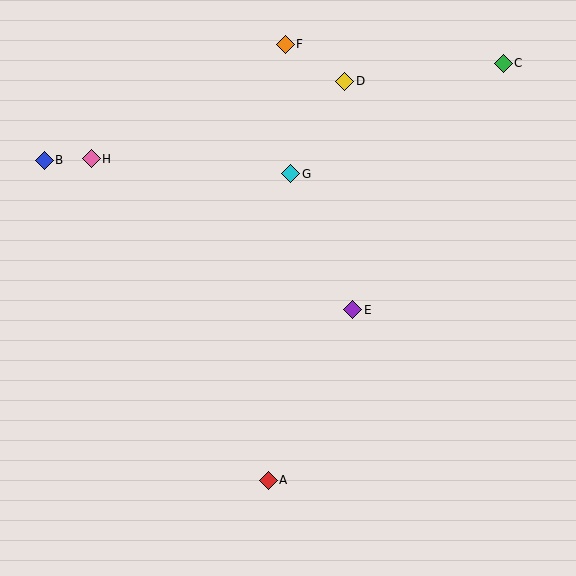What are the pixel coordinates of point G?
Point G is at (291, 174).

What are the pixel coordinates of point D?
Point D is at (345, 81).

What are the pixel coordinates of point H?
Point H is at (91, 159).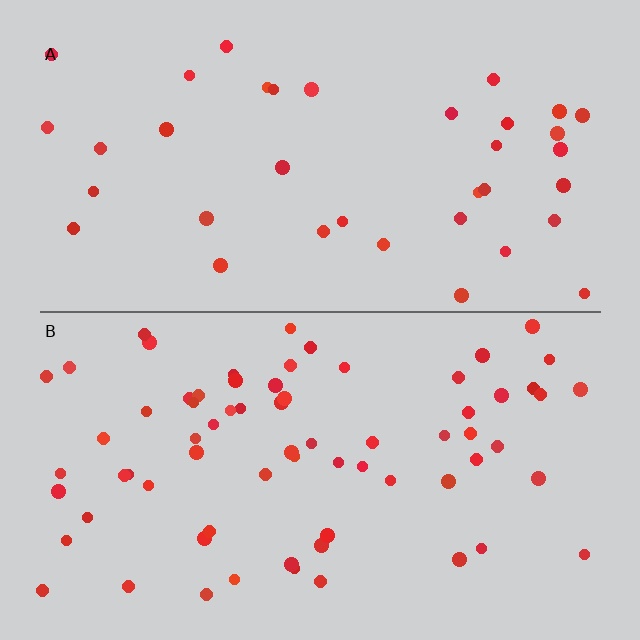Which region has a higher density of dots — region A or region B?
B (the bottom).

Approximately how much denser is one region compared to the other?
Approximately 1.9× — region B over region A.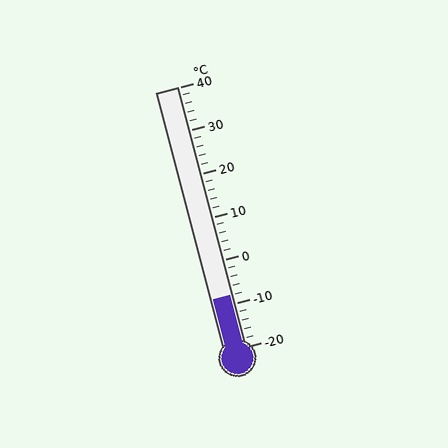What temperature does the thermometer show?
The thermometer shows approximately -8°C.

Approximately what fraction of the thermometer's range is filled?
The thermometer is filled to approximately 20% of its range.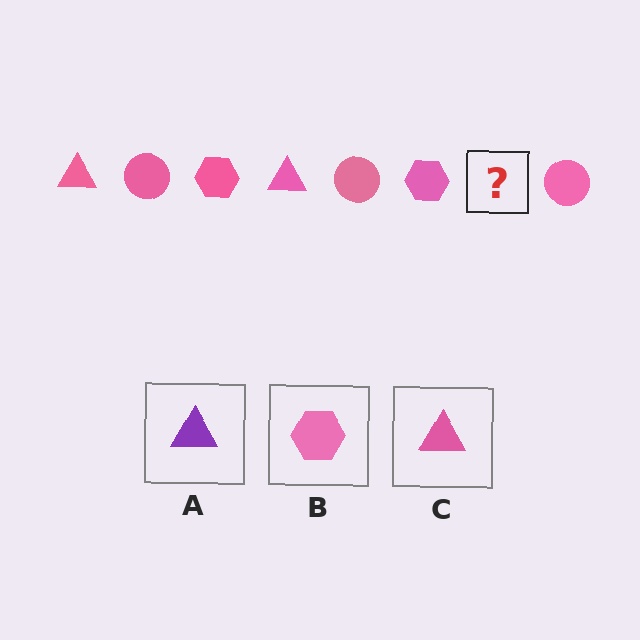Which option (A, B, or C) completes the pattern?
C.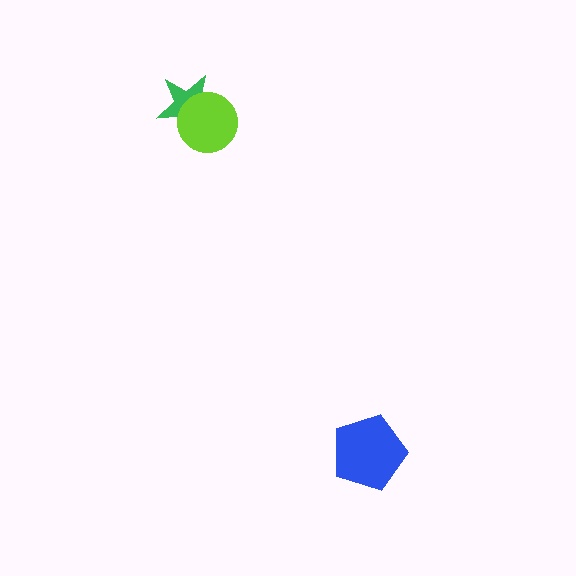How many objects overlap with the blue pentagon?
0 objects overlap with the blue pentagon.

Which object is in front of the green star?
The lime circle is in front of the green star.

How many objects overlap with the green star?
1 object overlaps with the green star.